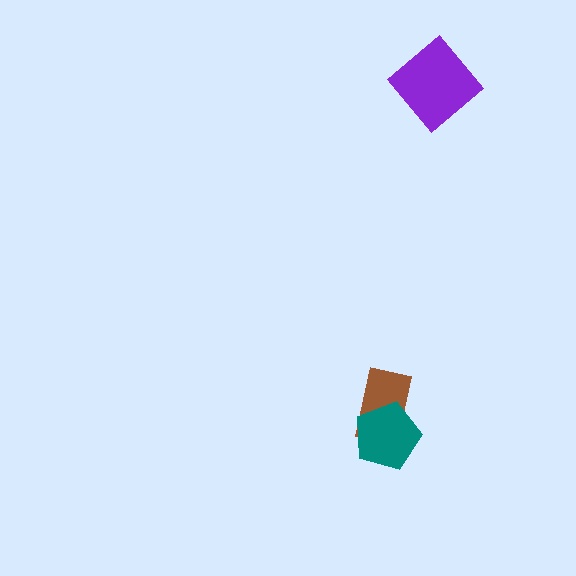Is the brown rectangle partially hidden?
Yes, it is partially covered by another shape.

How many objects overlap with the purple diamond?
0 objects overlap with the purple diamond.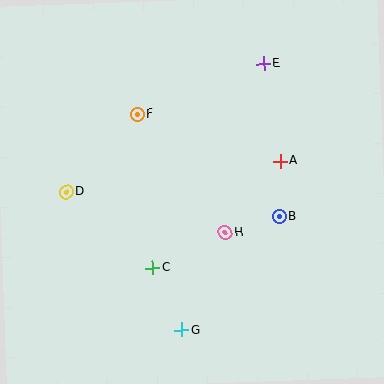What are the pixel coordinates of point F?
Point F is at (138, 114).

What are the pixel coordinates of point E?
Point E is at (264, 64).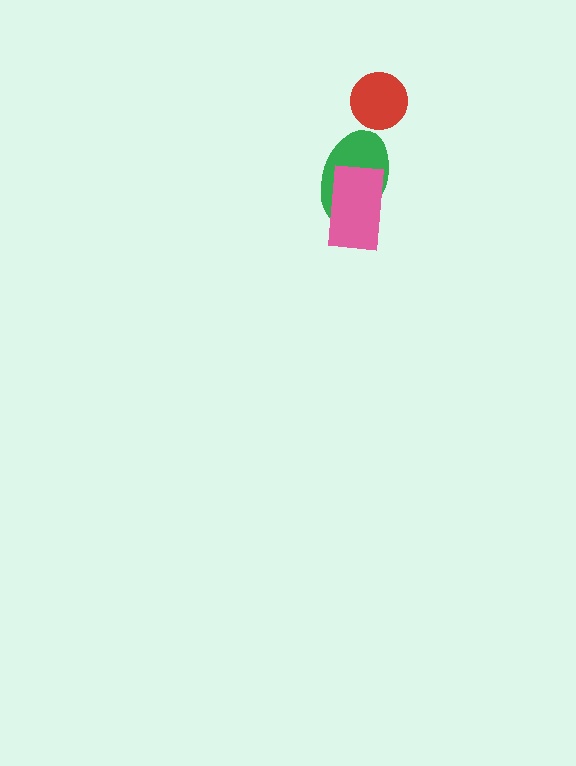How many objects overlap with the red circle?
0 objects overlap with the red circle.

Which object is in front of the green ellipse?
The pink rectangle is in front of the green ellipse.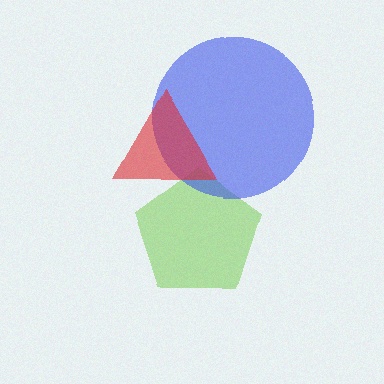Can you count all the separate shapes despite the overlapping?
Yes, there are 3 separate shapes.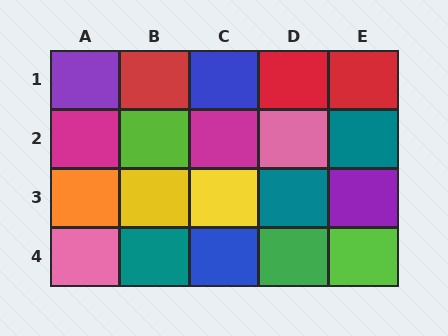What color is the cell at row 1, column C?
Blue.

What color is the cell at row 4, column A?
Pink.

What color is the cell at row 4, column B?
Teal.